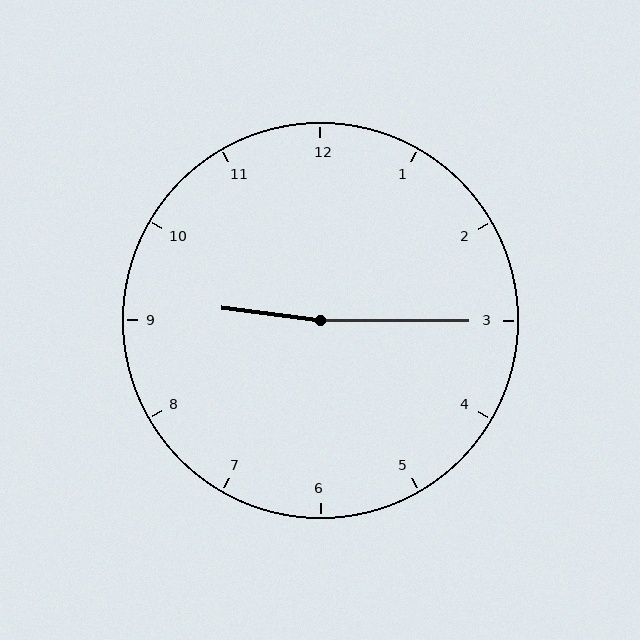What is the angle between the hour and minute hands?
Approximately 172 degrees.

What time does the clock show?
9:15.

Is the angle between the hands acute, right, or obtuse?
It is obtuse.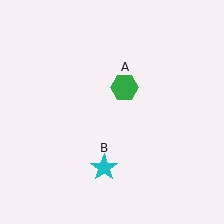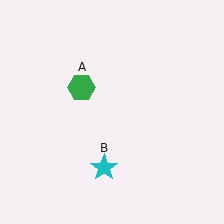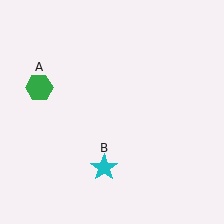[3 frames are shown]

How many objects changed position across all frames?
1 object changed position: green hexagon (object A).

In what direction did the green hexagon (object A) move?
The green hexagon (object A) moved left.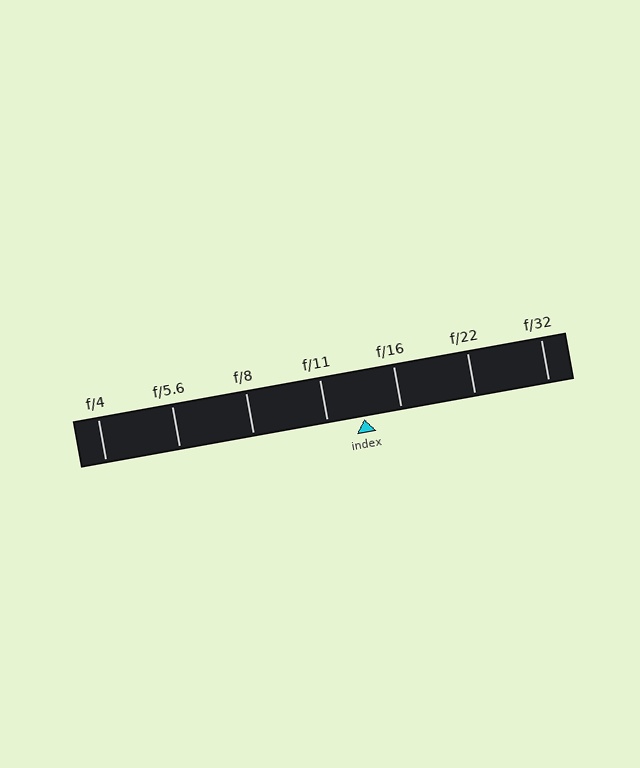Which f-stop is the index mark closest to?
The index mark is closest to f/16.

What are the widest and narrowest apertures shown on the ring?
The widest aperture shown is f/4 and the narrowest is f/32.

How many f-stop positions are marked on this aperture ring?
There are 7 f-stop positions marked.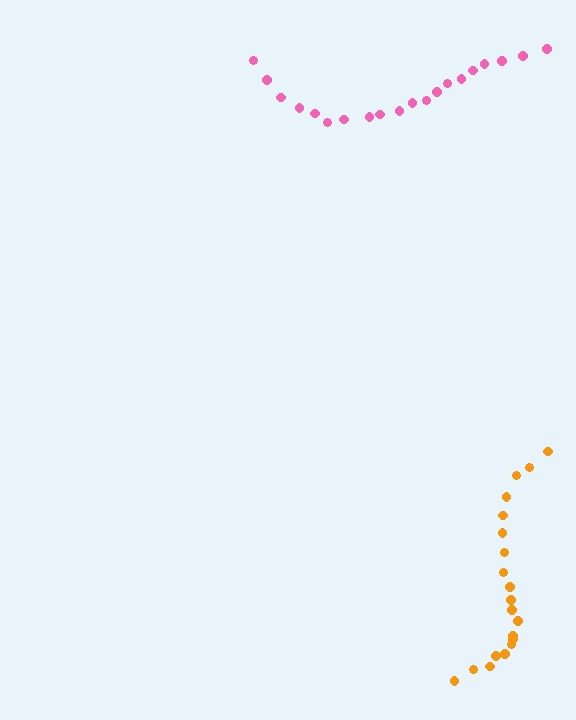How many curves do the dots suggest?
There are 2 distinct paths.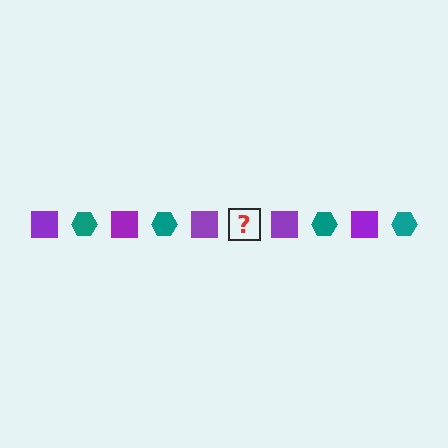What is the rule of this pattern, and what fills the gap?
The rule is that the pattern alternates between purple square and teal hexagon. The gap should be filled with a teal hexagon.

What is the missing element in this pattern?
The missing element is a teal hexagon.